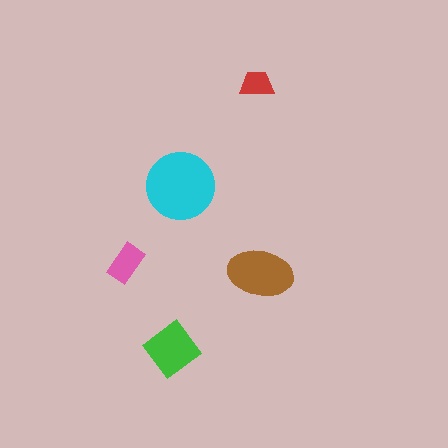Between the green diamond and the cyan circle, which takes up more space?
The cyan circle.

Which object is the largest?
The cyan circle.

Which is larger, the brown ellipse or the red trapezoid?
The brown ellipse.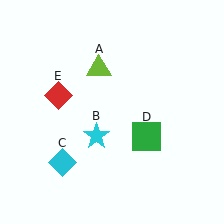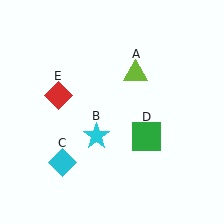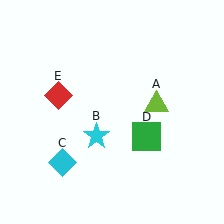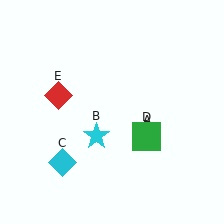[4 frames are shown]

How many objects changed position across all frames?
1 object changed position: lime triangle (object A).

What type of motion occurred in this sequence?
The lime triangle (object A) rotated clockwise around the center of the scene.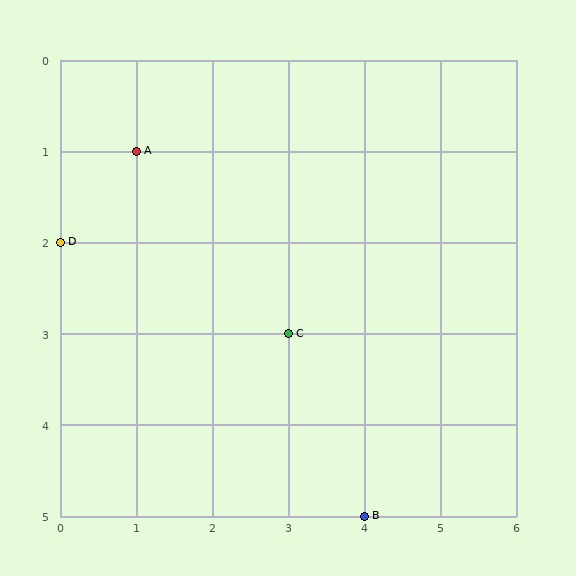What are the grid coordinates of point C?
Point C is at grid coordinates (3, 3).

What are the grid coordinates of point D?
Point D is at grid coordinates (0, 2).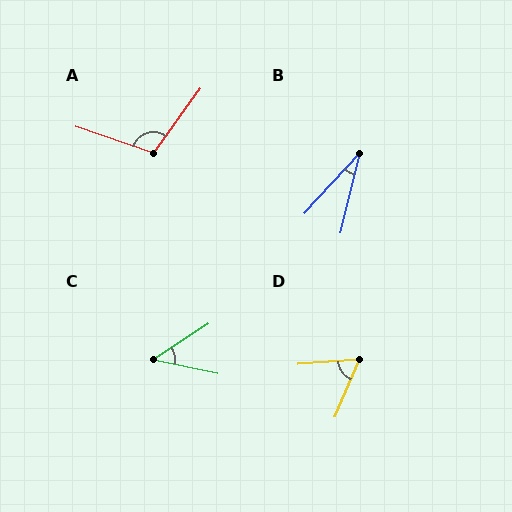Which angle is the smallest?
B, at approximately 29 degrees.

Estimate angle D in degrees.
Approximately 63 degrees.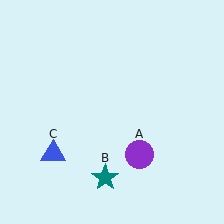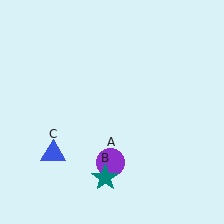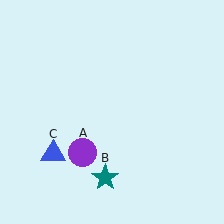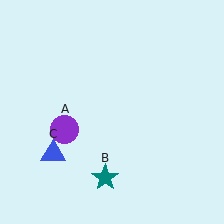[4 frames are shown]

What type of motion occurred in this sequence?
The purple circle (object A) rotated clockwise around the center of the scene.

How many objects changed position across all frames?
1 object changed position: purple circle (object A).